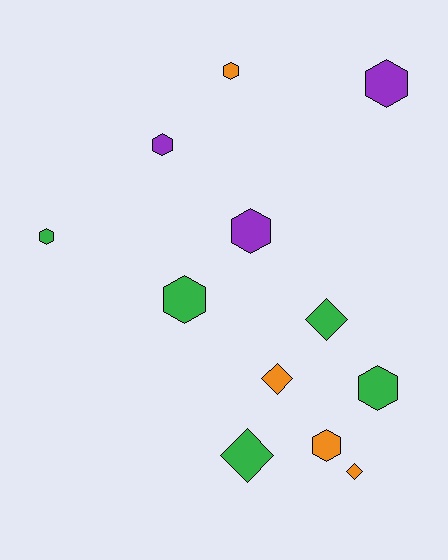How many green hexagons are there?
There are 3 green hexagons.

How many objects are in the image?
There are 12 objects.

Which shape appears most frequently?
Hexagon, with 8 objects.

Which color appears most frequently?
Green, with 5 objects.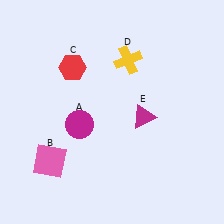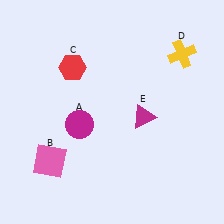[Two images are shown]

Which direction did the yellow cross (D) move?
The yellow cross (D) moved right.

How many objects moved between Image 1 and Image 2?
1 object moved between the two images.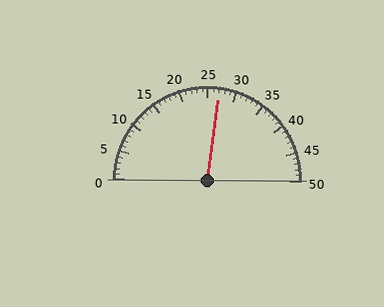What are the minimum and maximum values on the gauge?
The gauge ranges from 0 to 50.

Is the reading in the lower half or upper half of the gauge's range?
The reading is in the upper half of the range (0 to 50).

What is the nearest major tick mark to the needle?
The nearest major tick mark is 25.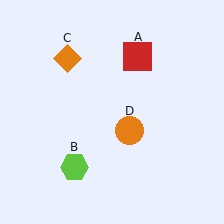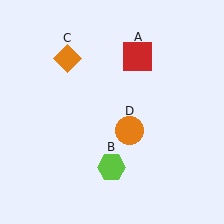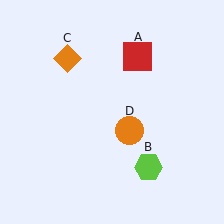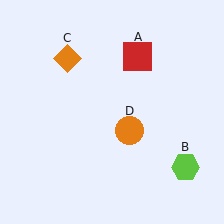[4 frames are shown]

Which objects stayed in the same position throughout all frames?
Red square (object A) and orange diamond (object C) and orange circle (object D) remained stationary.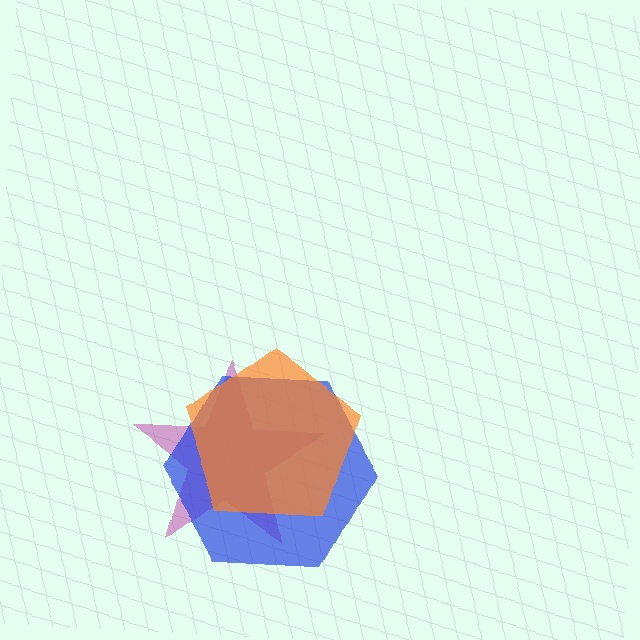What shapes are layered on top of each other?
The layered shapes are: a magenta star, a blue hexagon, an orange pentagon.